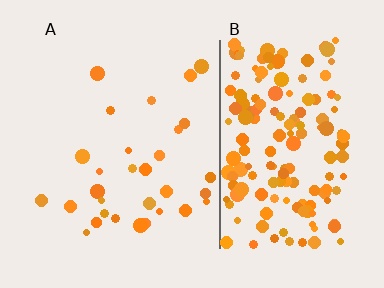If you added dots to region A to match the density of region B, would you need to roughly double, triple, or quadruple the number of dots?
Approximately quadruple.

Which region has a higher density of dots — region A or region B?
B (the right).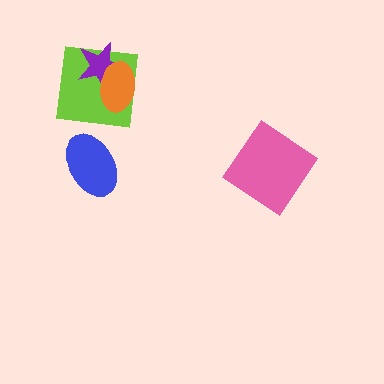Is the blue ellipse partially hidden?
No, no other shape covers it.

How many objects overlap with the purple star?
2 objects overlap with the purple star.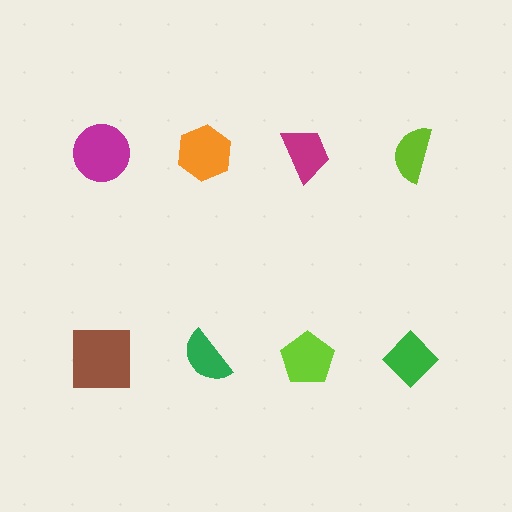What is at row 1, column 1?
A magenta circle.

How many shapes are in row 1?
4 shapes.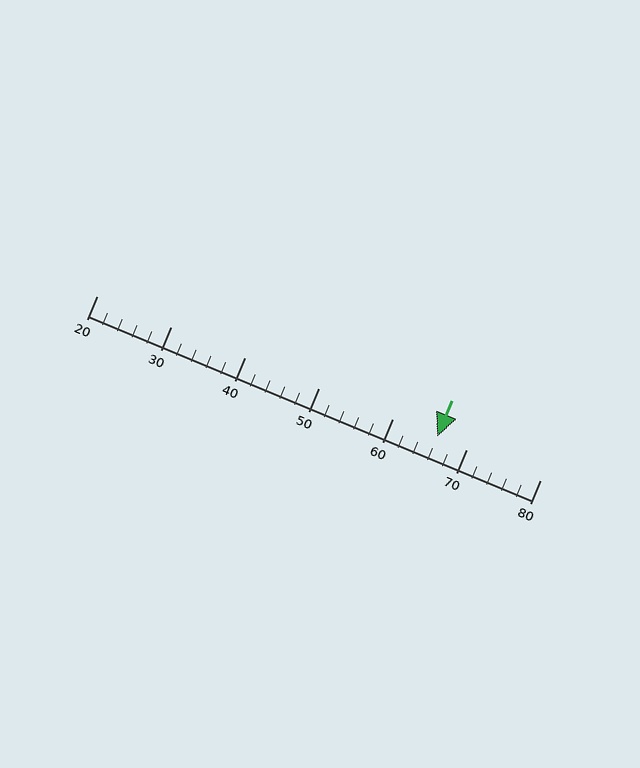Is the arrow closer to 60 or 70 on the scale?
The arrow is closer to 70.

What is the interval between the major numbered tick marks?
The major tick marks are spaced 10 units apart.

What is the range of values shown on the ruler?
The ruler shows values from 20 to 80.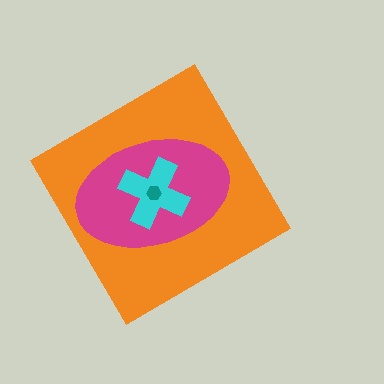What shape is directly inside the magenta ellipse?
The cyan cross.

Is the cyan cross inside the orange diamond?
Yes.